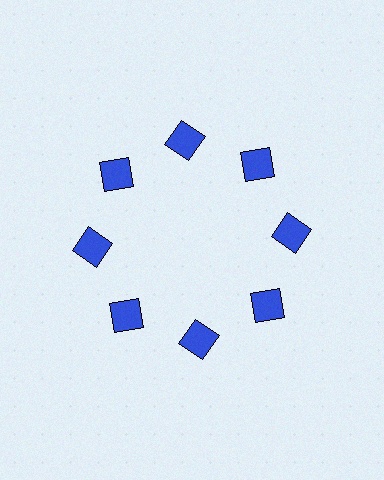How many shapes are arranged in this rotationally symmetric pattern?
There are 8 shapes, arranged in 8 groups of 1.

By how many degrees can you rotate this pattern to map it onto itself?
The pattern maps onto itself every 45 degrees of rotation.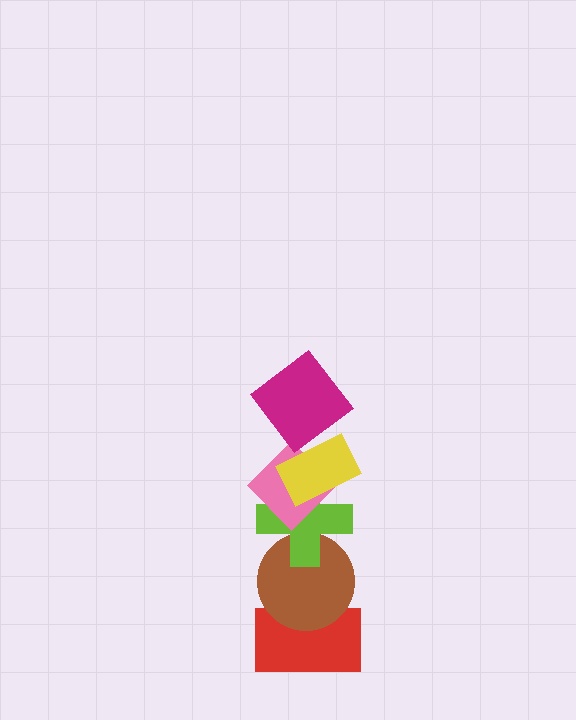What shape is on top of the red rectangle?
The brown circle is on top of the red rectangle.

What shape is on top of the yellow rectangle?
The magenta diamond is on top of the yellow rectangle.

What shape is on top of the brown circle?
The lime cross is on top of the brown circle.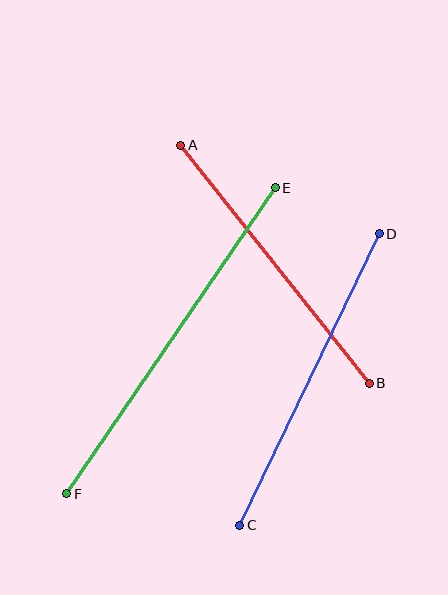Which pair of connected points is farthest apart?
Points E and F are farthest apart.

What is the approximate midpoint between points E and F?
The midpoint is at approximately (171, 341) pixels.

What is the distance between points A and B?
The distance is approximately 304 pixels.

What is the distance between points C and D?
The distance is approximately 323 pixels.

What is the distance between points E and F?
The distance is approximately 370 pixels.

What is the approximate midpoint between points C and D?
The midpoint is at approximately (310, 379) pixels.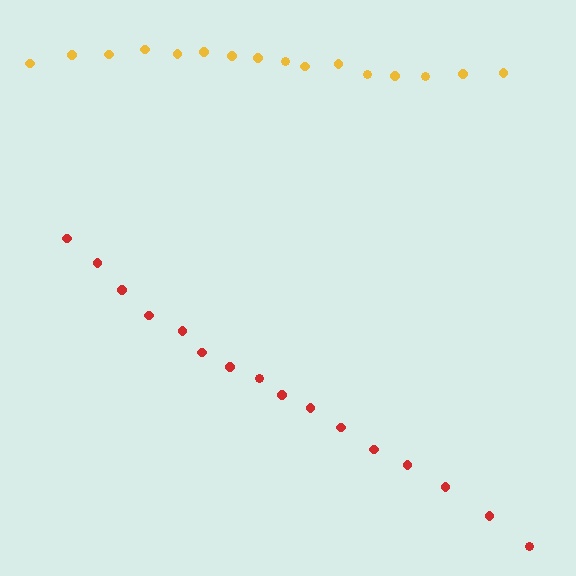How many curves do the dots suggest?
There are 2 distinct paths.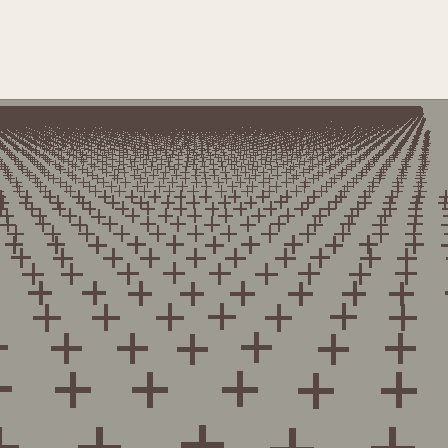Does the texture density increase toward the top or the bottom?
Density increases toward the top.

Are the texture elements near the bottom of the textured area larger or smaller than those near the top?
Larger. Near the bottom, elements are closer to the viewer and appear at a bigger on-screen size.